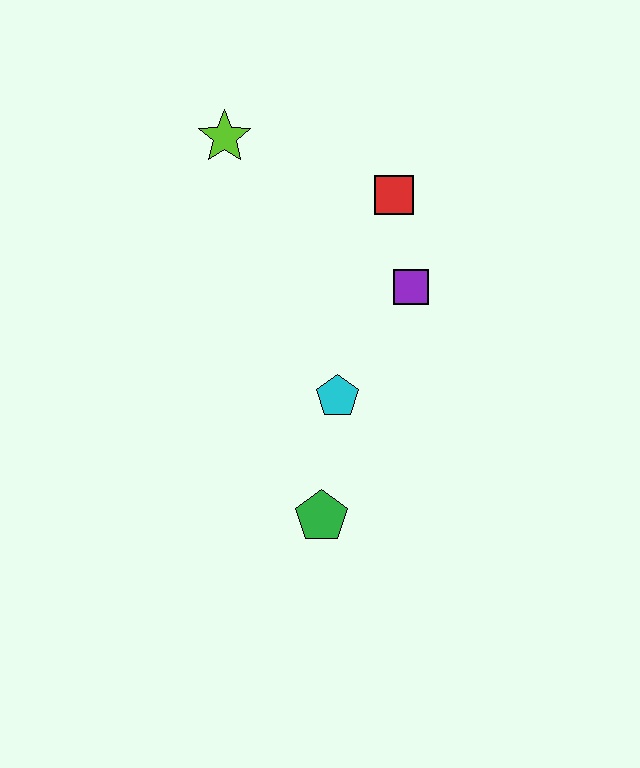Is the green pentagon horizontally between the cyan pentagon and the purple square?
No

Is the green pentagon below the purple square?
Yes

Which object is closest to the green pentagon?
The cyan pentagon is closest to the green pentagon.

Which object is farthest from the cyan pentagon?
The lime star is farthest from the cyan pentagon.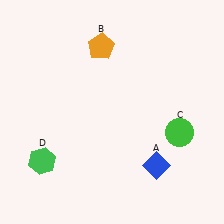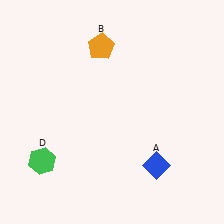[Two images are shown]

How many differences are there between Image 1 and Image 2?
There is 1 difference between the two images.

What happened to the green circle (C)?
The green circle (C) was removed in Image 2. It was in the bottom-right area of Image 1.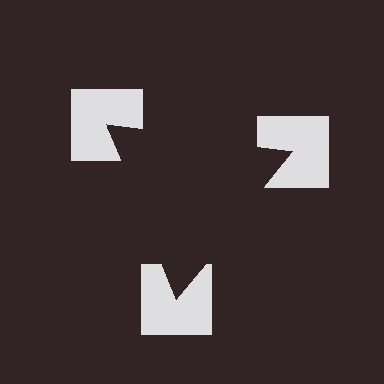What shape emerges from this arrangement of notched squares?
An illusory triangle — its edges are inferred from the aligned wedge cuts in the notched squares, not physically drawn.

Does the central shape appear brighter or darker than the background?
It typically appears slightly darker than the background, even though no actual brightness change is drawn.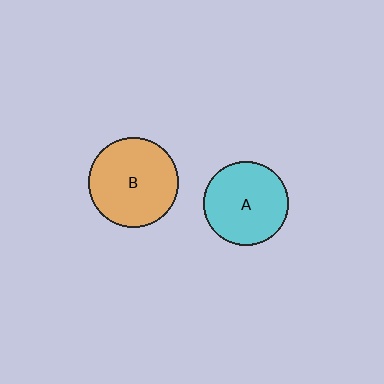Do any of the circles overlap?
No, none of the circles overlap.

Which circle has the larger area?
Circle B (orange).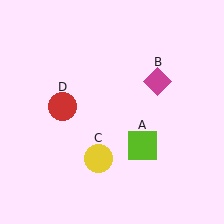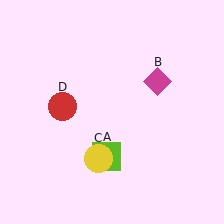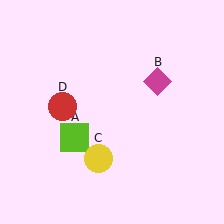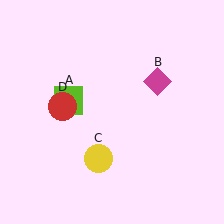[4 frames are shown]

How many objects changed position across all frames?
1 object changed position: lime square (object A).